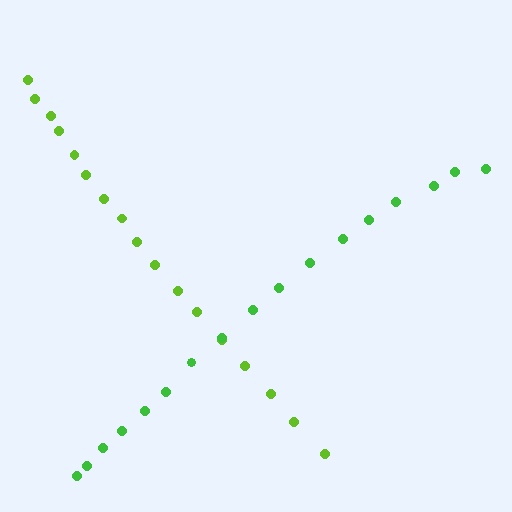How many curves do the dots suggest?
There are 2 distinct paths.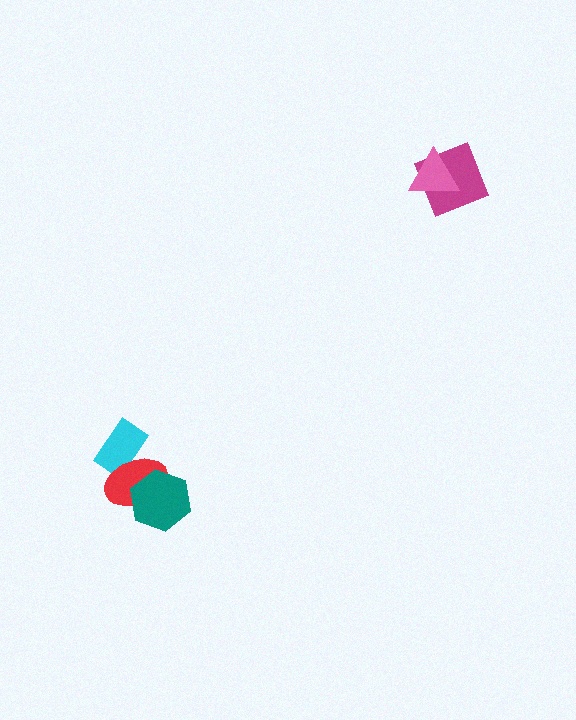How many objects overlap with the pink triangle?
1 object overlaps with the pink triangle.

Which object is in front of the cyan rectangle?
The red ellipse is in front of the cyan rectangle.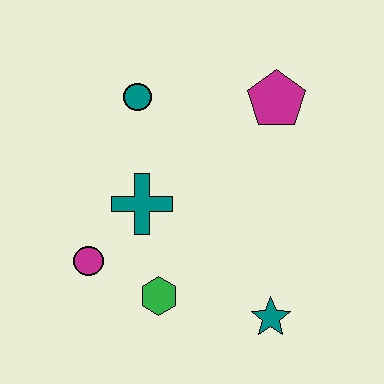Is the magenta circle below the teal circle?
Yes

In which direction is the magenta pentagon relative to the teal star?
The magenta pentagon is above the teal star.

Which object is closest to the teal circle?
The teal cross is closest to the teal circle.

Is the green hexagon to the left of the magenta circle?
No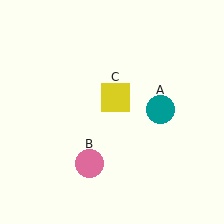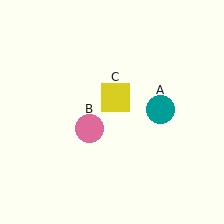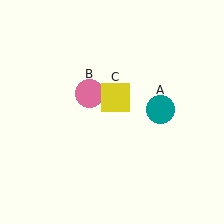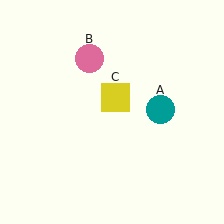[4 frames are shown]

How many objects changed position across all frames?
1 object changed position: pink circle (object B).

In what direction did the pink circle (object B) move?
The pink circle (object B) moved up.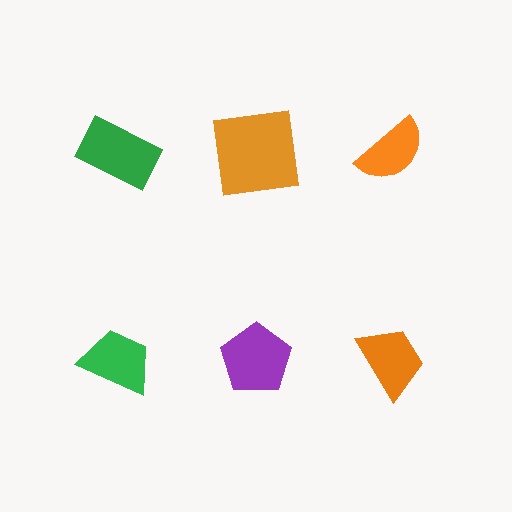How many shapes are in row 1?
3 shapes.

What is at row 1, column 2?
An orange square.